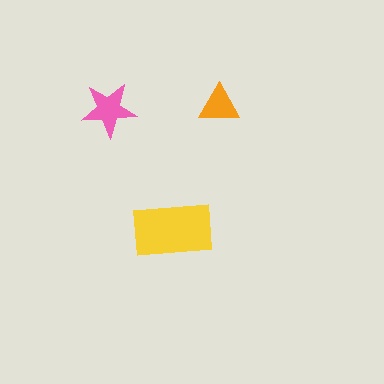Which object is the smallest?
The orange triangle.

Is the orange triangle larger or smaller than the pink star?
Smaller.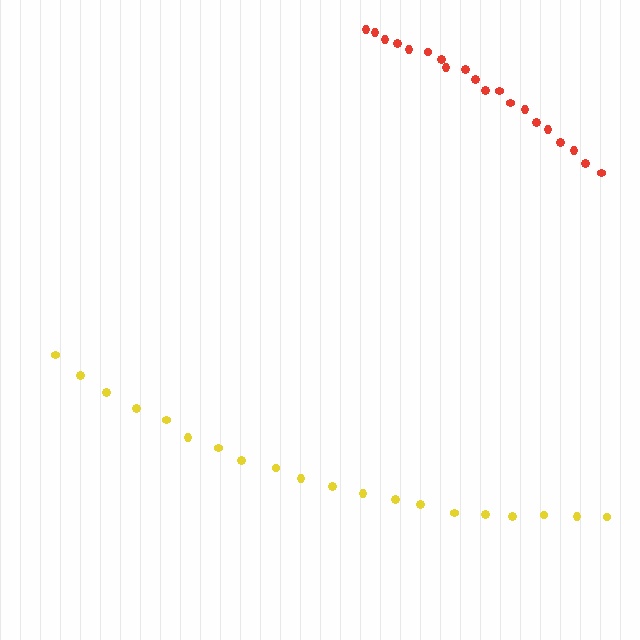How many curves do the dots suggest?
There are 2 distinct paths.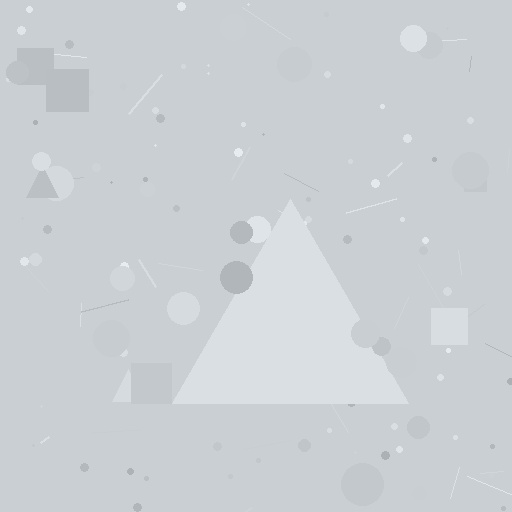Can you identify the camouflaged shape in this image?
The camouflaged shape is a triangle.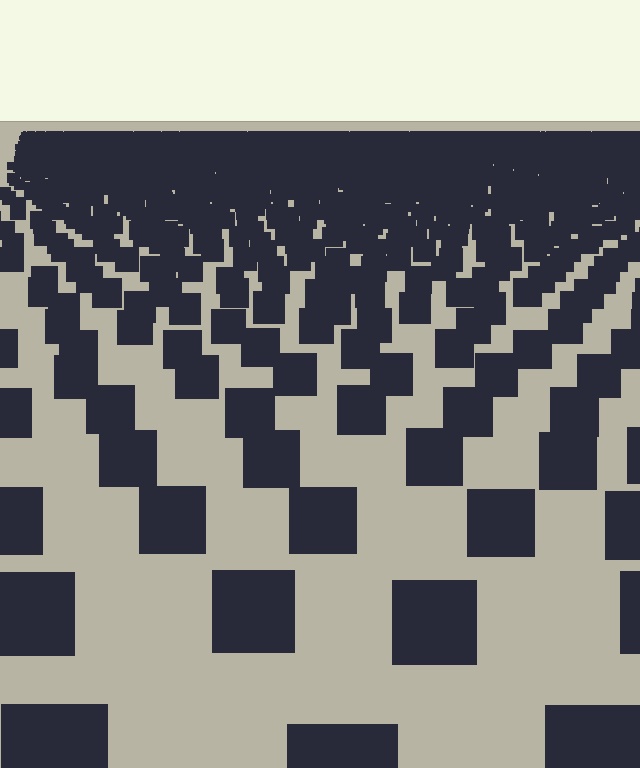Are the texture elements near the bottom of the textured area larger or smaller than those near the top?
Larger. Near the bottom, elements are closer to the viewer and appear at a bigger on-screen size.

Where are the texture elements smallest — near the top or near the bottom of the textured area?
Near the top.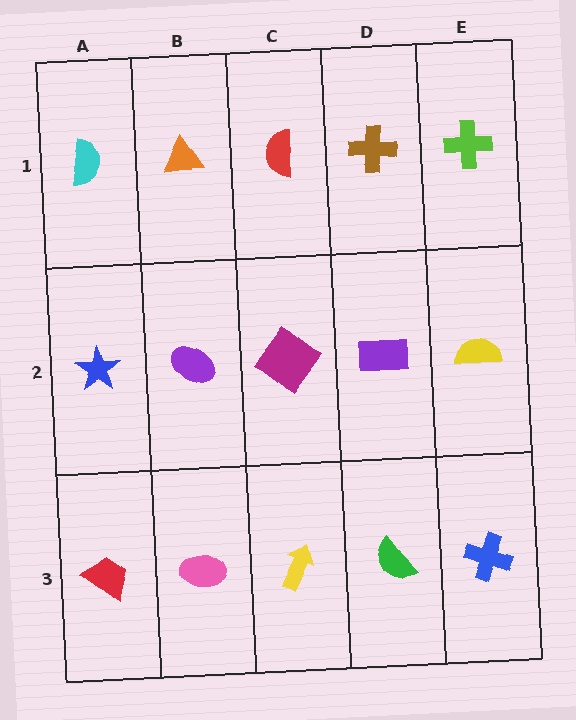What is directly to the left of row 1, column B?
A cyan semicircle.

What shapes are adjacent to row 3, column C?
A magenta diamond (row 2, column C), a pink ellipse (row 3, column B), a green semicircle (row 3, column D).